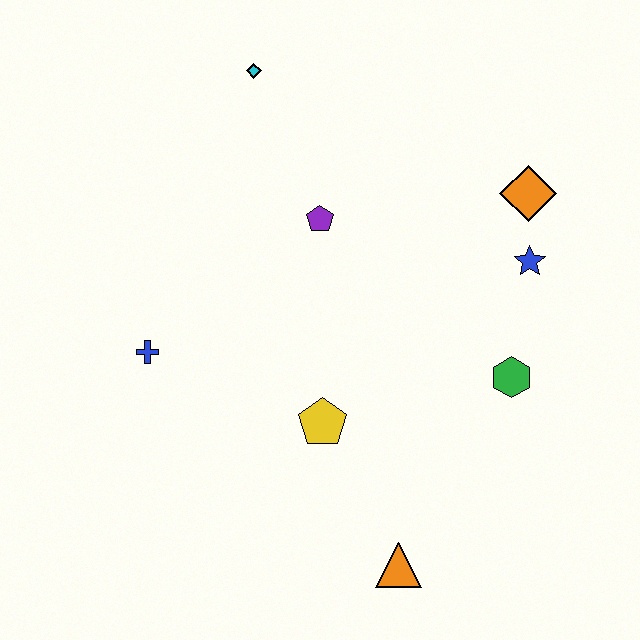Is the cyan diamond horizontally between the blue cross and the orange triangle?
Yes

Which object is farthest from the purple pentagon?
The orange triangle is farthest from the purple pentagon.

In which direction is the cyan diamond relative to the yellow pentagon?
The cyan diamond is above the yellow pentagon.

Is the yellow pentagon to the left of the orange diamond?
Yes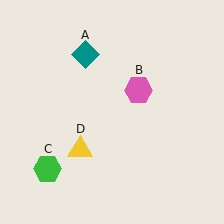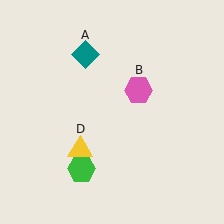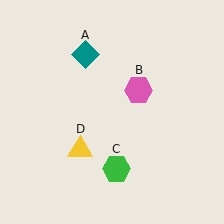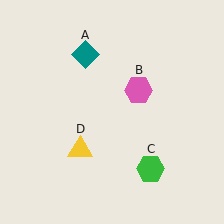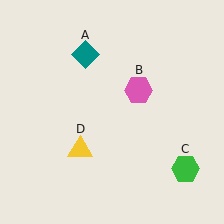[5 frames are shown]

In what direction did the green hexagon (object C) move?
The green hexagon (object C) moved right.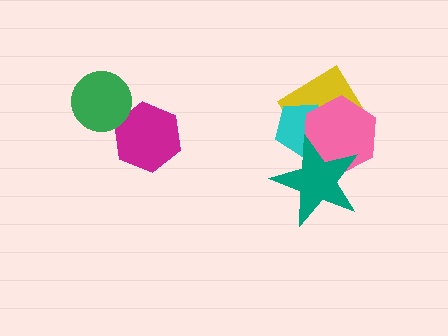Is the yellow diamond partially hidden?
Yes, it is partially covered by another shape.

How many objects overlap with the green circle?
1 object overlaps with the green circle.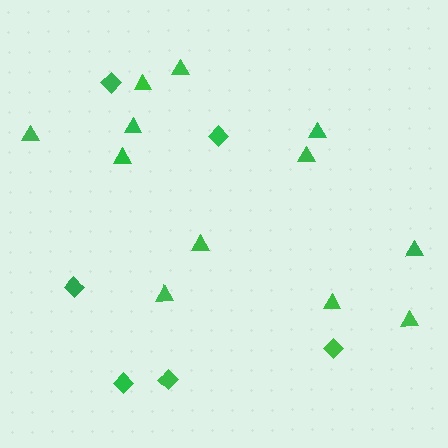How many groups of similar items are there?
There are 2 groups: one group of diamonds (6) and one group of triangles (12).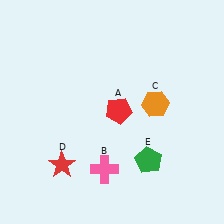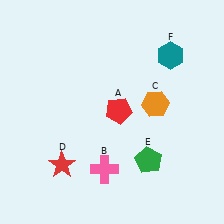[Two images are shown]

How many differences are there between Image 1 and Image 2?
There is 1 difference between the two images.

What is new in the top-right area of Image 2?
A teal hexagon (F) was added in the top-right area of Image 2.